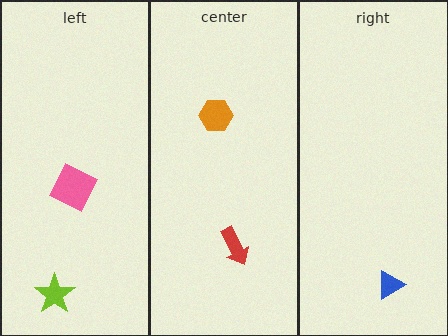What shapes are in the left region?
The pink diamond, the lime star.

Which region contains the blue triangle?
The right region.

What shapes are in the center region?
The red arrow, the orange hexagon.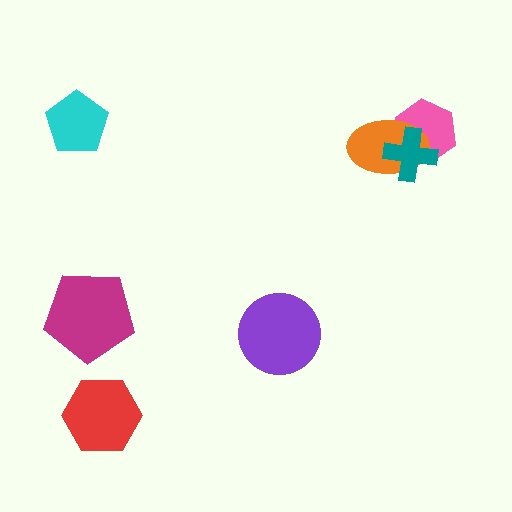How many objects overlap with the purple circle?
0 objects overlap with the purple circle.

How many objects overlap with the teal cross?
2 objects overlap with the teal cross.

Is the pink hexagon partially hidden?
Yes, it is partially covered by another shape.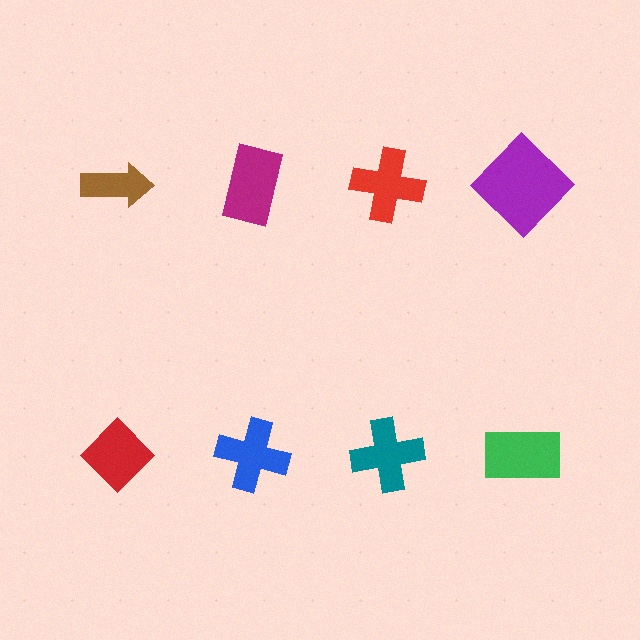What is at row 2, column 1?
A red diamond.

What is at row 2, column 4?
A green rectangle.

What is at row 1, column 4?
A purple diamond.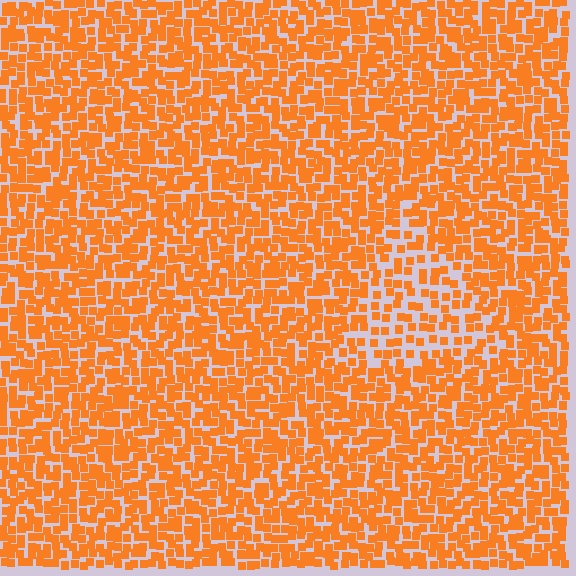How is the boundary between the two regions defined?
The boundary is defined by a change in element density (approximately 1.7x ratio). All elements are the same color, size, and shape.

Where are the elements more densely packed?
The elements are more densely packed outside the triangle boundary.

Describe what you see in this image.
The image contains small orange elements arranged at two different densities. A triangle-shaped region is visible where the elements are less densely packed than the surrounding area.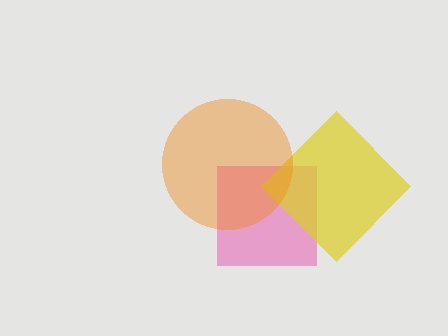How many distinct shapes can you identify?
There are 3 distinct shapes: a pink square, a yellow diamond, an orange circle.